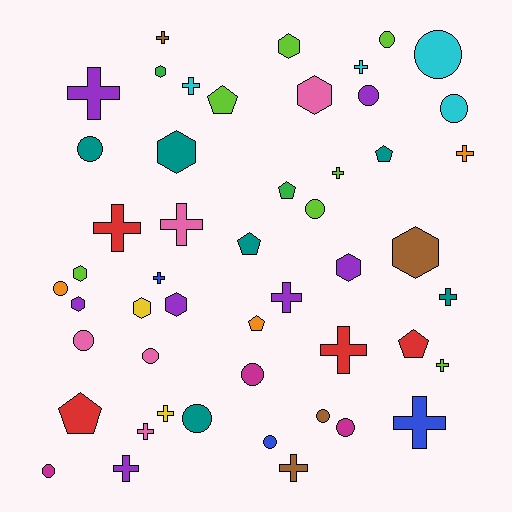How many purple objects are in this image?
There are 7 purple objects.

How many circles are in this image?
There are 15 circles.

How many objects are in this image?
There are 50 objects.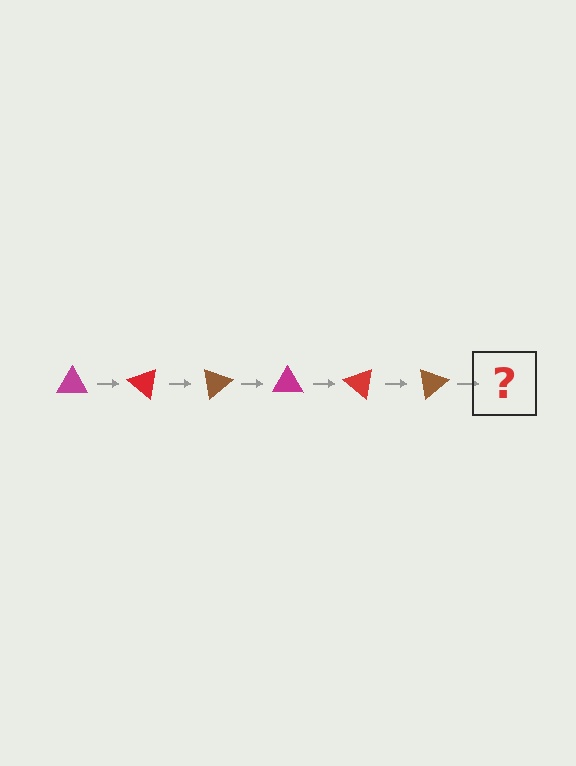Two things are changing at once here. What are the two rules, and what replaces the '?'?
The two rules are that it rotates 40 degrees each step and the color cycles through magenta, red, and brown. The '?' should be a magenta triangle, rotated 240 degrees from the start.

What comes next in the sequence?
The next element should be a magenta triangle, rotated 240 degrees from the start.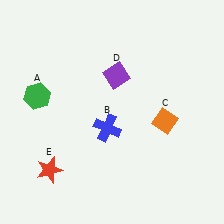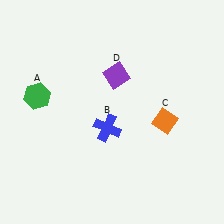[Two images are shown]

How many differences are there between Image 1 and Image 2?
There is 1 difference between the two images.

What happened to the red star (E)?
The red star (E) was removed in Image 2. It was in the bottom-left area of Image 1.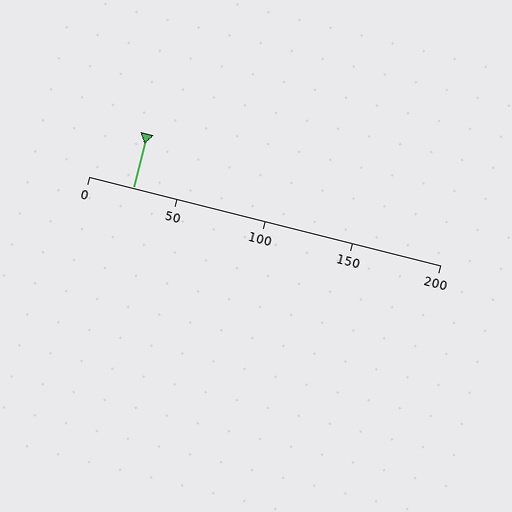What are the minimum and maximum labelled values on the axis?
The axis runs from 0 to 200.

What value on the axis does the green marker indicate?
The marker indicates approximately 25.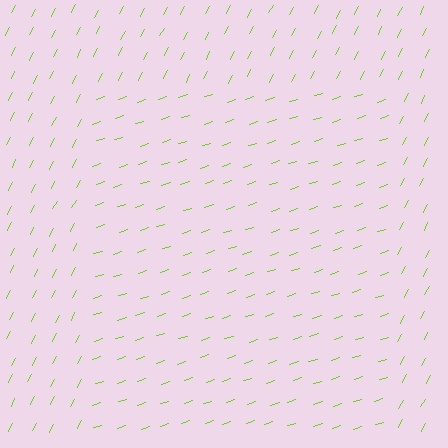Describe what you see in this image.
The image is filled with small lime line segments. A rectangle region in the image has lines oriented differently from the surrounding lines, creating a visible texture boundary.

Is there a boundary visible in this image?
Yes, there is a texture boundary formed by a change in line orientation.